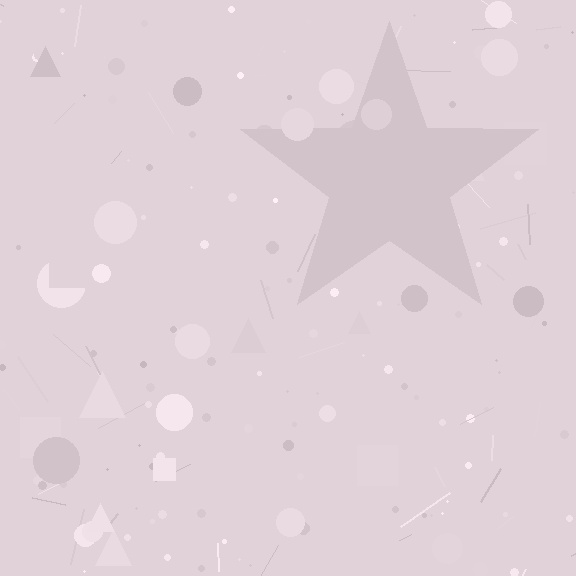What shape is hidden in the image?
A star is hidden in the image.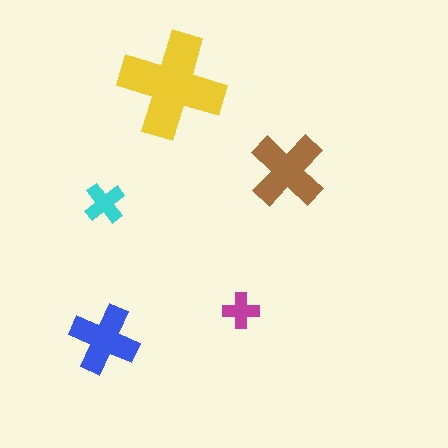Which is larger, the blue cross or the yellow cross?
The yellow one.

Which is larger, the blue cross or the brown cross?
The brown one.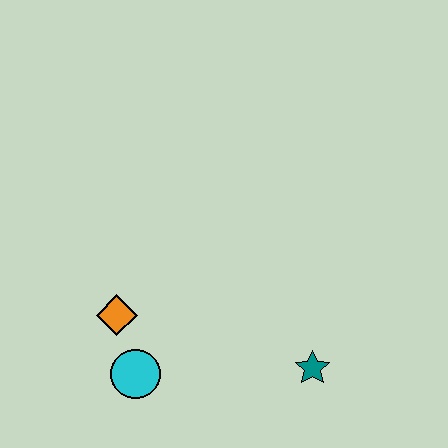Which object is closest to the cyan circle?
The orange diamond is closest to the cyan circle.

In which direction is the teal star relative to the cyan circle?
The teal star is to the right of the cyan circle.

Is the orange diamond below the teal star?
No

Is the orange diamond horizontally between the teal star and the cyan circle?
No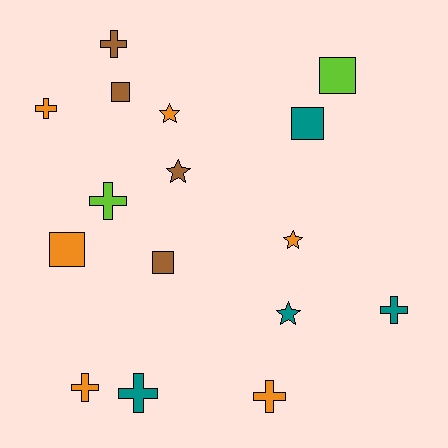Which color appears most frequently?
Orange, with 6 objects.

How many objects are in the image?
There are 16 objects.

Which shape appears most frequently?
Cross, with 7 objects.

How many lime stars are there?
There are no lime stars.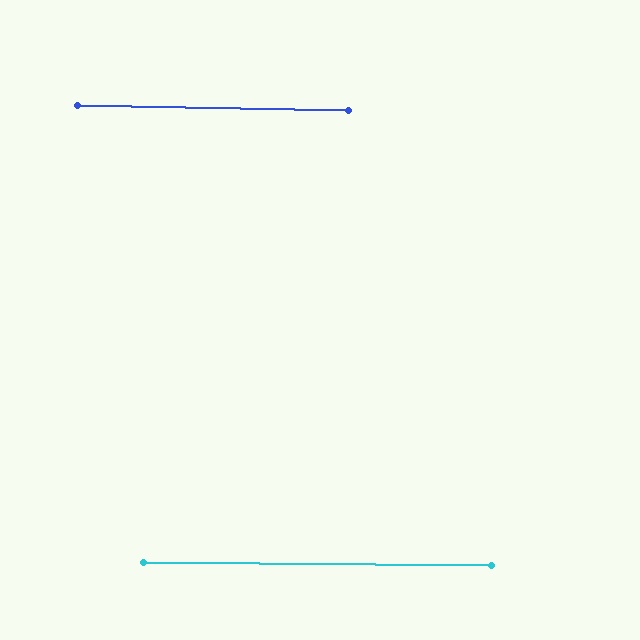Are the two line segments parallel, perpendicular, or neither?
Parallel — their directions differ by only 0.5°.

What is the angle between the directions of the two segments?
Approximately 1 degree.